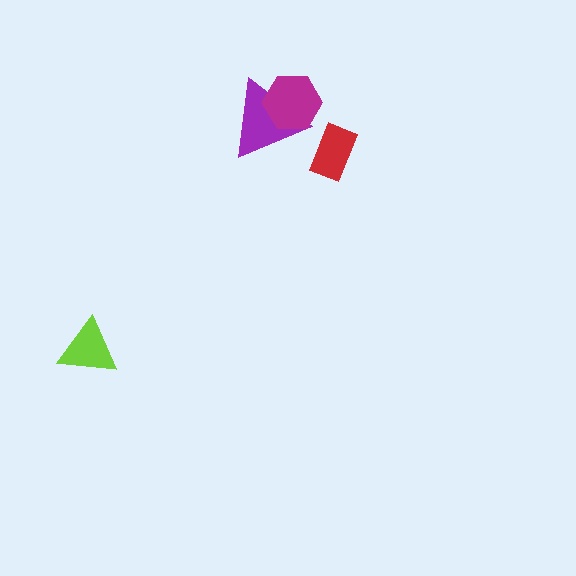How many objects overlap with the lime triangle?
0 objects overlap with the lime triangle.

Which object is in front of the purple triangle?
The magenta hexagon is in front of the purple triangle.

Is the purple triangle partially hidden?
Yes, it is partially covered by another shape.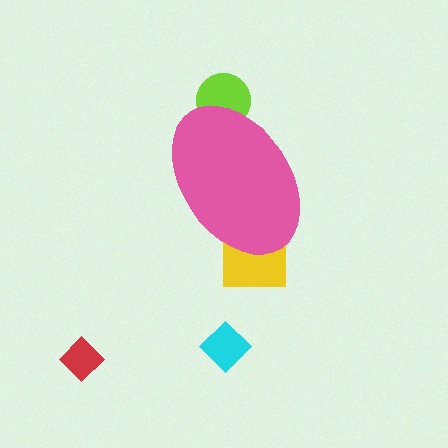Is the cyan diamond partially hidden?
No, the cyan diamond is fully visible.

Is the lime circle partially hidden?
Yes, the lime circle is partially hidden behind the pink ellipse.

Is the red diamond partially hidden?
No, the red diamond is fully visible.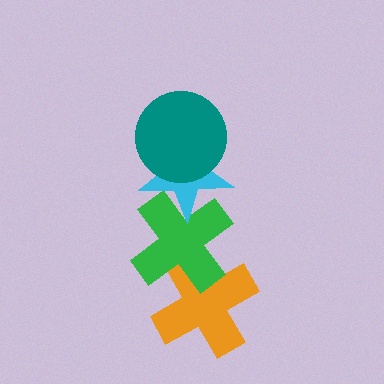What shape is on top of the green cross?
The cyan star is on top of the green cross.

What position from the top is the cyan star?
The cyan star is 2nd from the top.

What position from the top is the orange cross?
The orange cross is 4th from the top.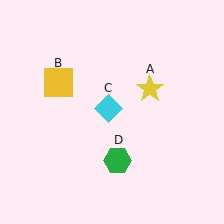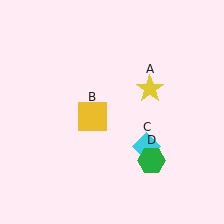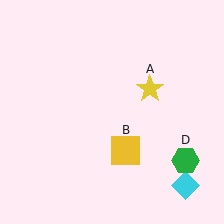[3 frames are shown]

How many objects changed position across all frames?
3 objects changed position: yellow square (object B), cyan diamond (object C), green hexagon (object D).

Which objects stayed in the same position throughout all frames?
Yellow star (object A) remained stationary.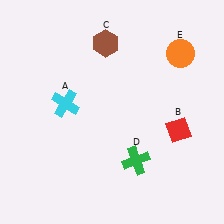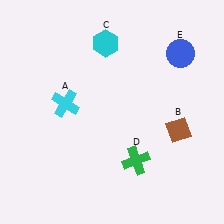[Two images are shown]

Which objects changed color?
B changed from red to brown. C changed from brown to cyan. E changed from orange to blue.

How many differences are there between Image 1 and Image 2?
There are 3 differences between the two images.